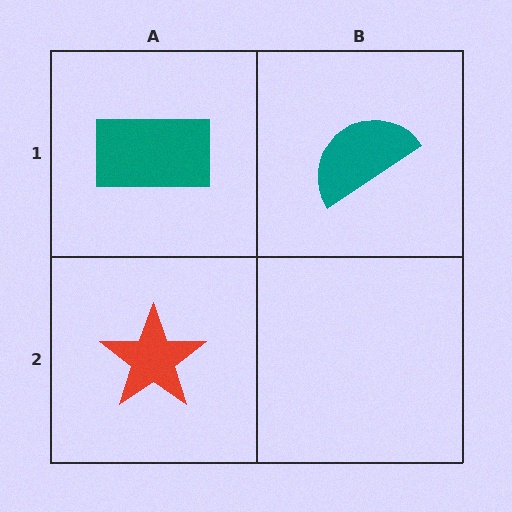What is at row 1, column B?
A teal semicircle.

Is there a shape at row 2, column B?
No, that cell is empty.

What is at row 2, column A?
A red star.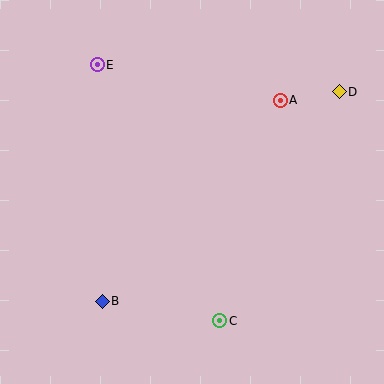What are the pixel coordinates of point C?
Point C is at (220, 321).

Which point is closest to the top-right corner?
Point D is closest to the top-right corner.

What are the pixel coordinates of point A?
Point A is at (280, 100).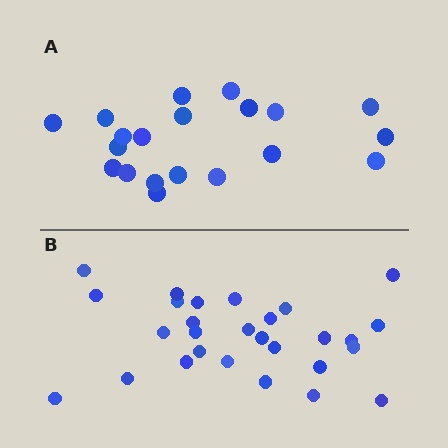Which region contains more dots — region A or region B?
Region B (the bottom region) has more dots.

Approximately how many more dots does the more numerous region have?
Region B has roughly 8 or so more dots than region A.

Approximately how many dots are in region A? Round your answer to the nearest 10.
About 20 dots.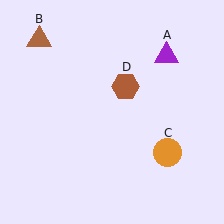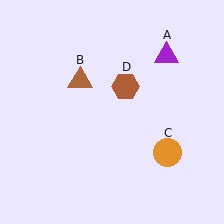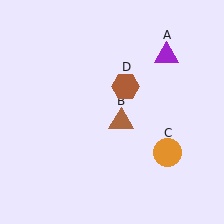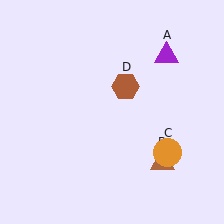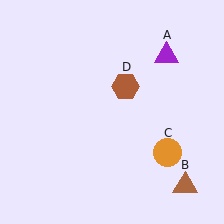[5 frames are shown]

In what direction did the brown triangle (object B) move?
The brown triangle (object B) moved down and to the right.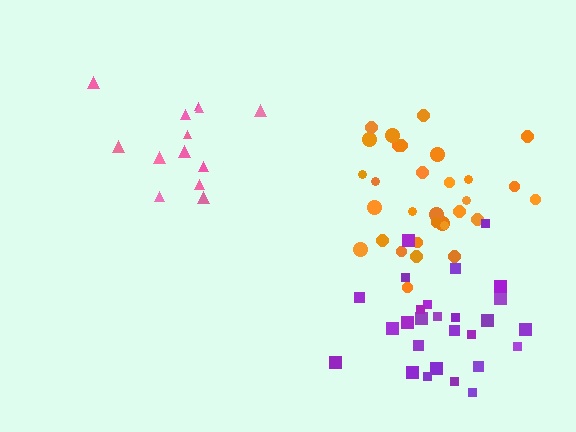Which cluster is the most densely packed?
Purple.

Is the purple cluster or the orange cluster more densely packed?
Purple.